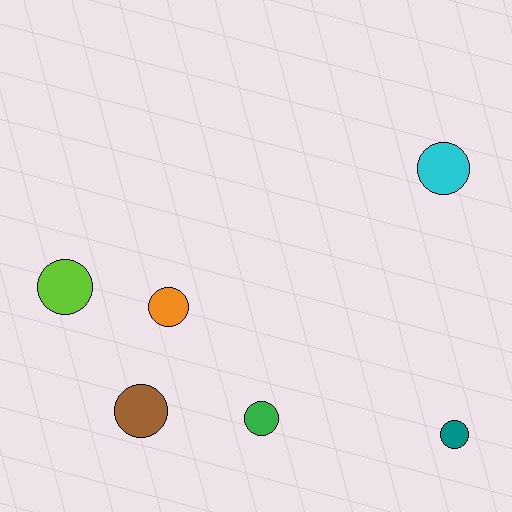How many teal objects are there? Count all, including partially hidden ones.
There is 1 teal object.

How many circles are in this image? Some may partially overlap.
There are 6 circles.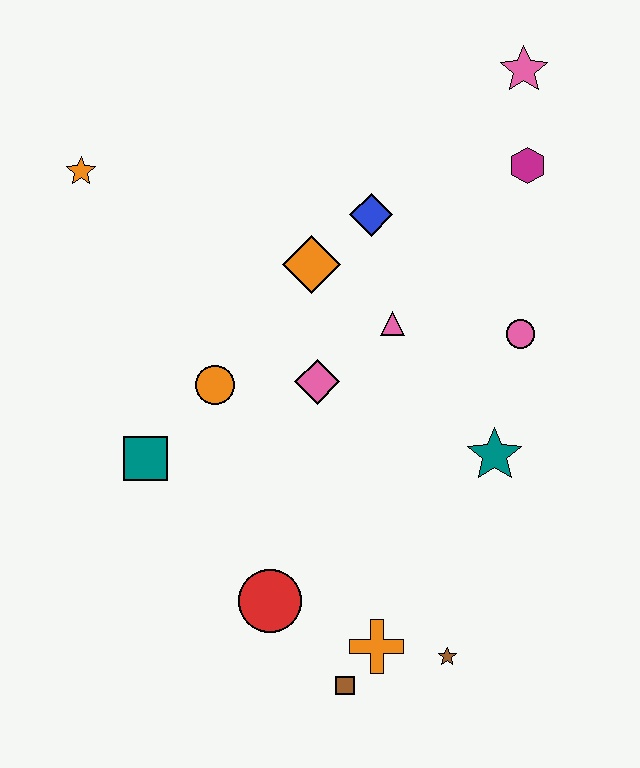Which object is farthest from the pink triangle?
The brown square is farthest from the pink triangle.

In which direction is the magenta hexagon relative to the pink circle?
The magenta hexagon is above the pink circle.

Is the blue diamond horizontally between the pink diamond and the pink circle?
Yes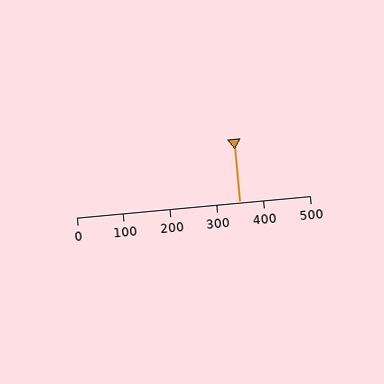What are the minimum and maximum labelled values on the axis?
The axis runs from 0 to 500.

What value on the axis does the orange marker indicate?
The marker indicates approximately 350.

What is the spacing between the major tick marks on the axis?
The major ticks are spaced 100 apart.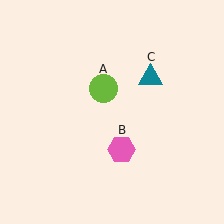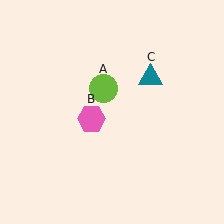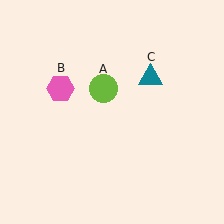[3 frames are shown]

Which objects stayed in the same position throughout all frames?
Lime circle (object A) and teal triangle (object C) remained stationary.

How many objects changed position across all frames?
1 object changed position: pink hexagon (object B).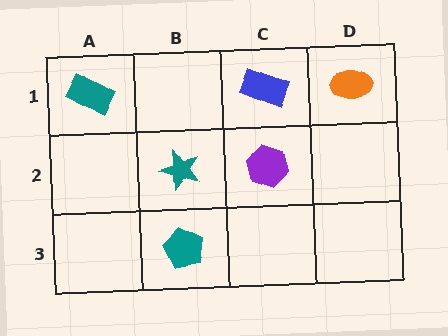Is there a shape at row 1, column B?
No, that cell is empty.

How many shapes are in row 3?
1 shape.